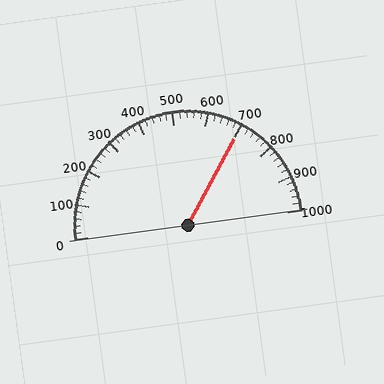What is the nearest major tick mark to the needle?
The nearest major tick mark is 700.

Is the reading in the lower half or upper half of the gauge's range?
The reading is in the upper half of the range (0 to 1000).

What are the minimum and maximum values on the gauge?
The gauge ranges from 0 to 1000.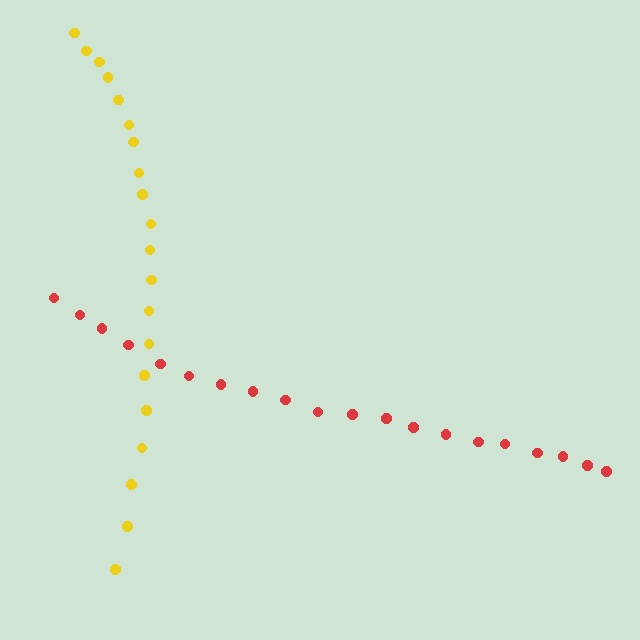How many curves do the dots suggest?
There are 2 distinct paths.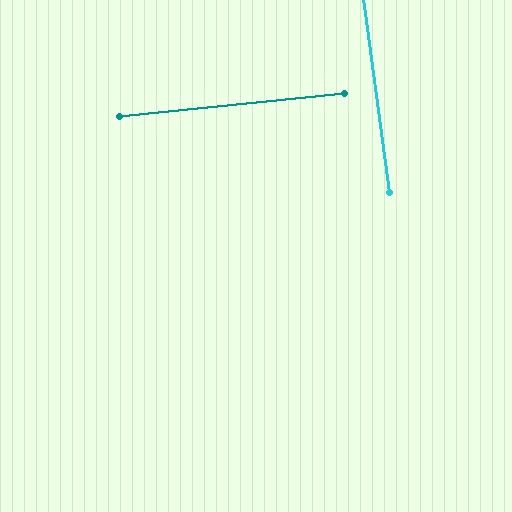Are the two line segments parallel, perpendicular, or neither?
Perpendicular — they meet at approximately 88°.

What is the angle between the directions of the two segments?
Approximately 88 degrees.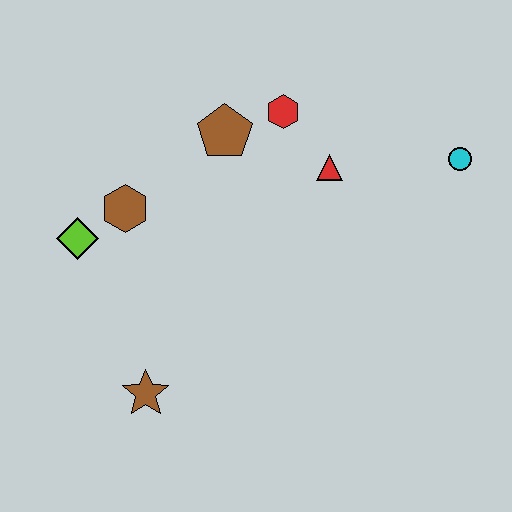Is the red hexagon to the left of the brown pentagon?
No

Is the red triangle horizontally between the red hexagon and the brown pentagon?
No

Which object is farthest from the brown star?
The cyan circle is farthest from the brown star.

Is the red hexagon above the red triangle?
Yes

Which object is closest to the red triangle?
The red hexagon is closest to the red triangle.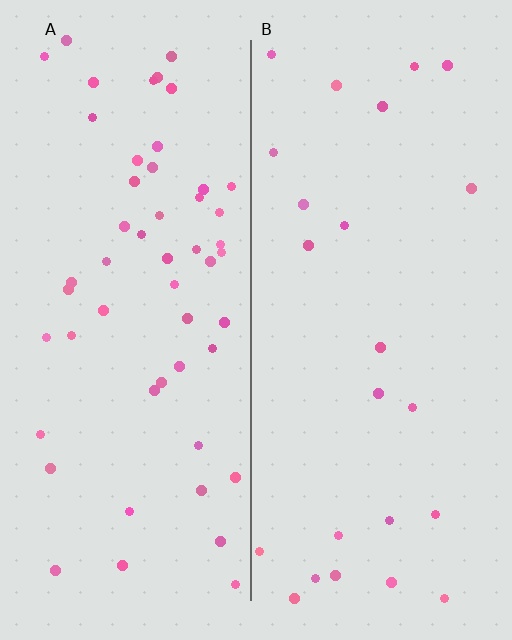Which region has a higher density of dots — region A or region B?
A (the left).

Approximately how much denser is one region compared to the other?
Approximately 2.2× — region A over region B.